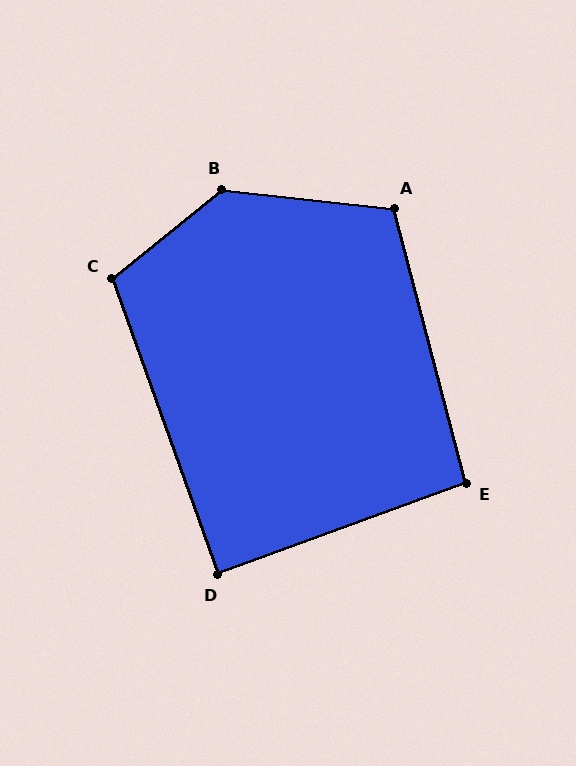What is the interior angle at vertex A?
Approximately 111 degrees (obtuse).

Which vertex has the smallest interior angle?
D, at approximately 89 degrees.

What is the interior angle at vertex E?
Approximately 95 degrees (obtuse).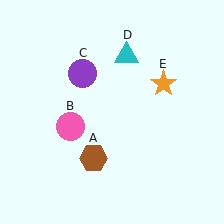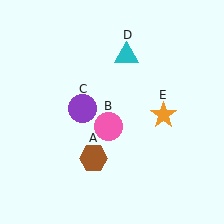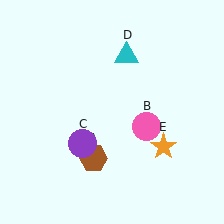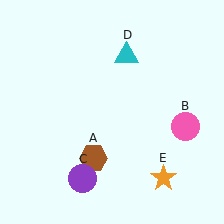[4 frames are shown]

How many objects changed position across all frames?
3 objects changed position: pink circle (object B), purple circle (object C), orange star (object E).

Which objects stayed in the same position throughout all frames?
Brown hexagon (object A) and cyan triangle (object D) remained stationary.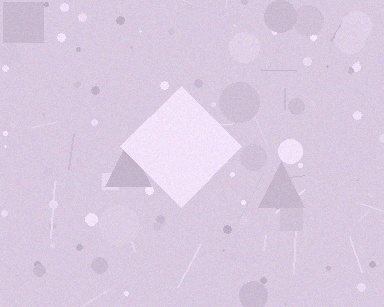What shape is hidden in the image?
A diamond is hidden in the image.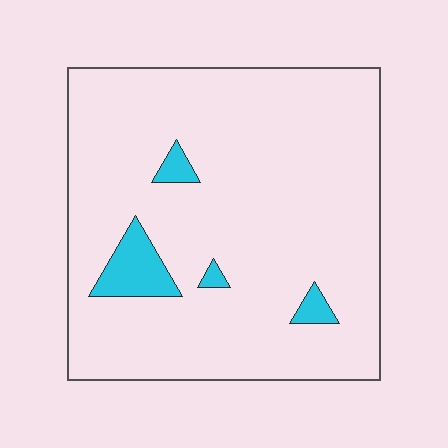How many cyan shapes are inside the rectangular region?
4.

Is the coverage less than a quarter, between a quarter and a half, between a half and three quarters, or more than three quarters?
Less than a quarter.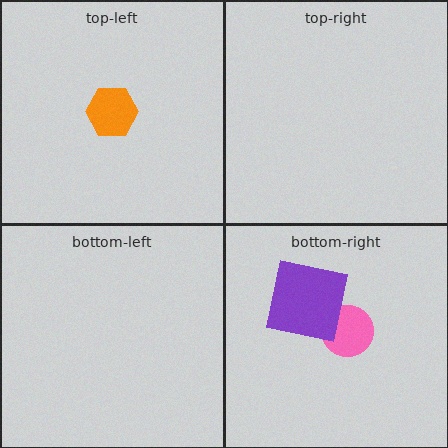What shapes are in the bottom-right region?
The pink circle, the purple square.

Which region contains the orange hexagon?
The top-left region.